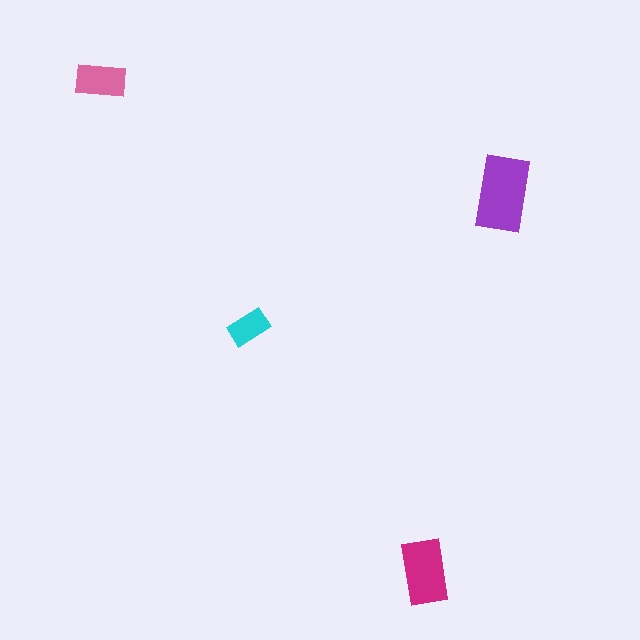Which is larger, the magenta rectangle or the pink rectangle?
The magenta one.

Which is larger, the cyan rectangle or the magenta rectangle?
The magenta one.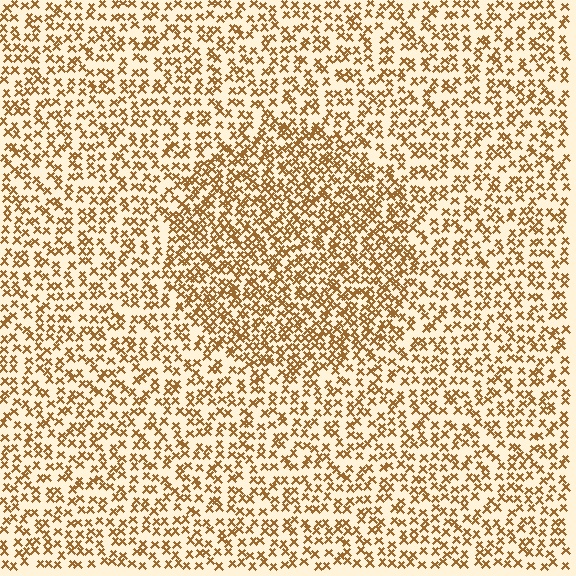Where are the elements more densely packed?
The elements are more densely packed inside the circle boundary.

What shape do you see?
I see a circle.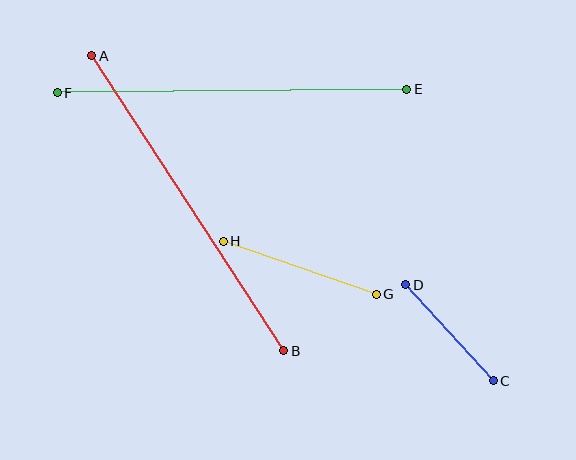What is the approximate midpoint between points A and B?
The midpoint is at approximately (188, 203) pixels.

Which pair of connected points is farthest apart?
Points A and B are farthest apart.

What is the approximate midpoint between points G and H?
The midpoint is at approximately (300, 268) pixels.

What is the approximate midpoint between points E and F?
The midpoint is at approximately (232, 91) pixels.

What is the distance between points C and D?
The distance is approximately 130 pixels.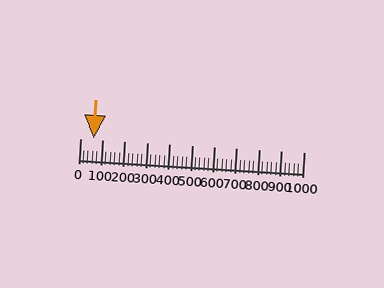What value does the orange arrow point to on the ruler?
The orange arrow points to approximately 60.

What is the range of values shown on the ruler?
The ruler shows values from 0 to 1000.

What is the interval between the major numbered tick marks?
The major tick marks are spaced 100 units apart.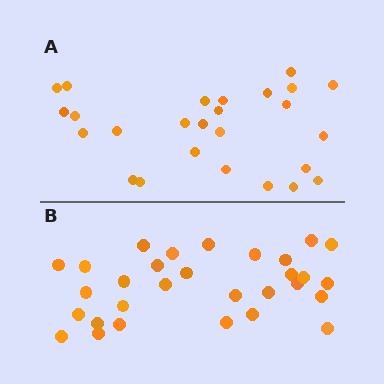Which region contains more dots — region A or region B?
Region B (the bottom region) has more dots.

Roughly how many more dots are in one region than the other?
Region B has about 4 more dots than region A.